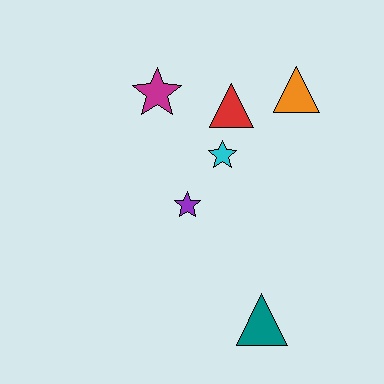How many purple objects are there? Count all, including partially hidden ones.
There is 1 purple object.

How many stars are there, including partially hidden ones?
There are 3 stars.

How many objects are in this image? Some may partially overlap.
There are 6 objects.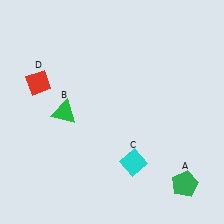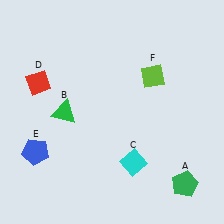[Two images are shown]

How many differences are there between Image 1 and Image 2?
There are 2 differences between the two images.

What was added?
A blue pentagon (E), a lime diamond (F) were added in Image 2.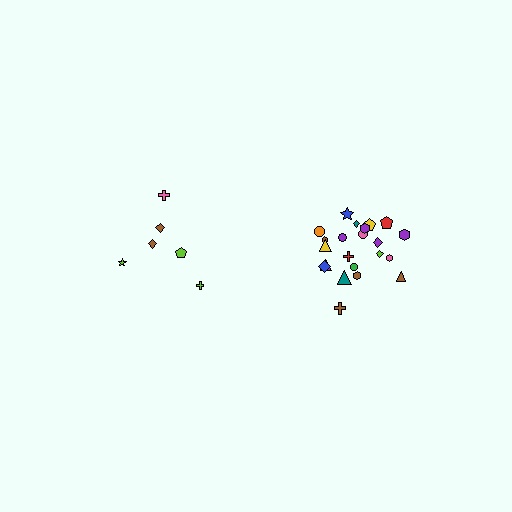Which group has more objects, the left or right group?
The right group.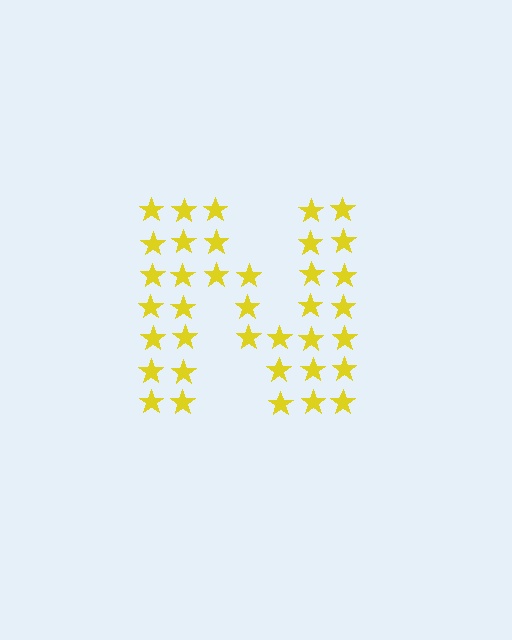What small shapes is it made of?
It is made of small stars.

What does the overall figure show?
The overall figure shows the letter N.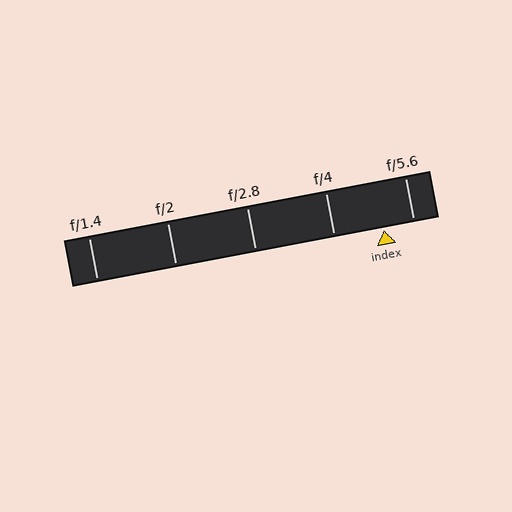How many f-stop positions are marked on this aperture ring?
There are 5 f-stop positions marked.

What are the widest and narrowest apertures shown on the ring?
The widest aperture shown is f/1.4 and the narrowest is f/5.6.